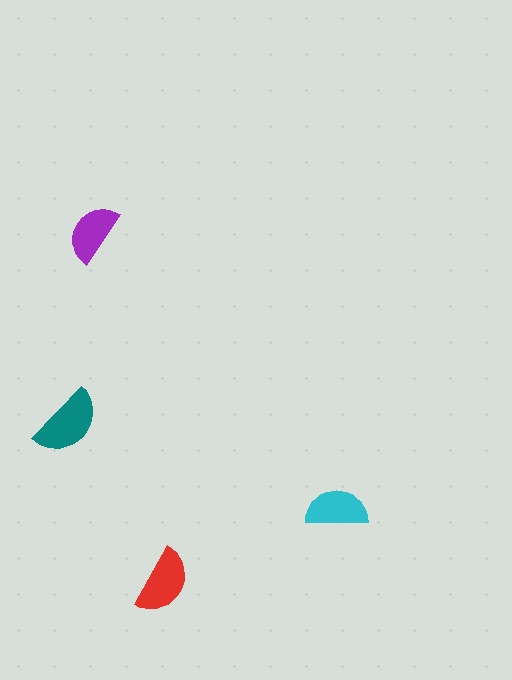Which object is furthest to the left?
The teal semicircle is leftmost.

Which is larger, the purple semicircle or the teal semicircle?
The teal one.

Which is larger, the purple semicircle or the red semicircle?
The red one.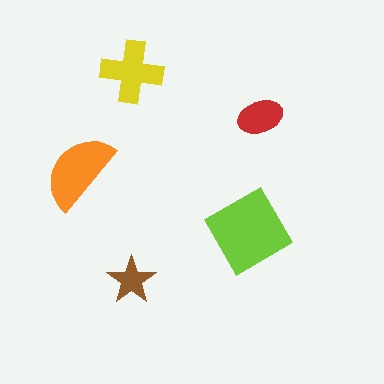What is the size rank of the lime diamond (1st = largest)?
1st.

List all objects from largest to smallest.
The lime diamond, the orange semicircle, the yellow cross, the red ellipse, the brown star.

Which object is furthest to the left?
The orange semicircle is leftmost.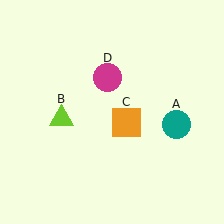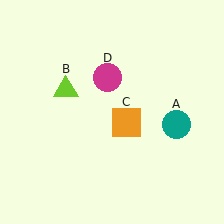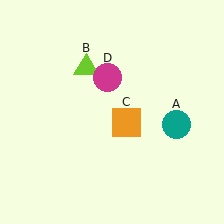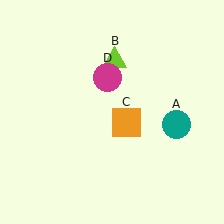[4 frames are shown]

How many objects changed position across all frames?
1 object changed position: lime triangle (object B).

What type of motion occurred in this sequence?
The lime triangle (object B) rotated clockwise around the center of the scene.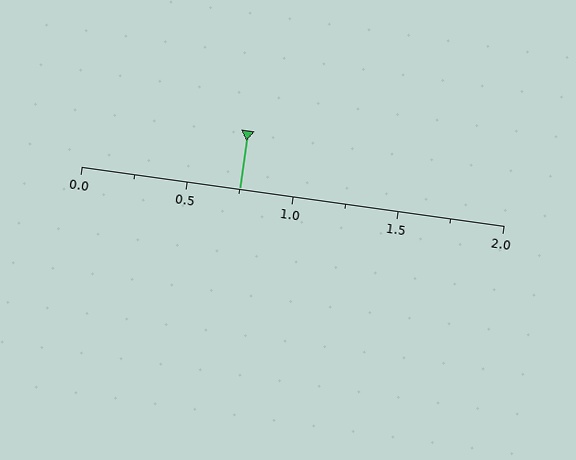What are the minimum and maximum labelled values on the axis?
The axis runs from 0.0 to 2.0.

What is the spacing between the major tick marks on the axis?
The major ticks are spaced 0.5 apart.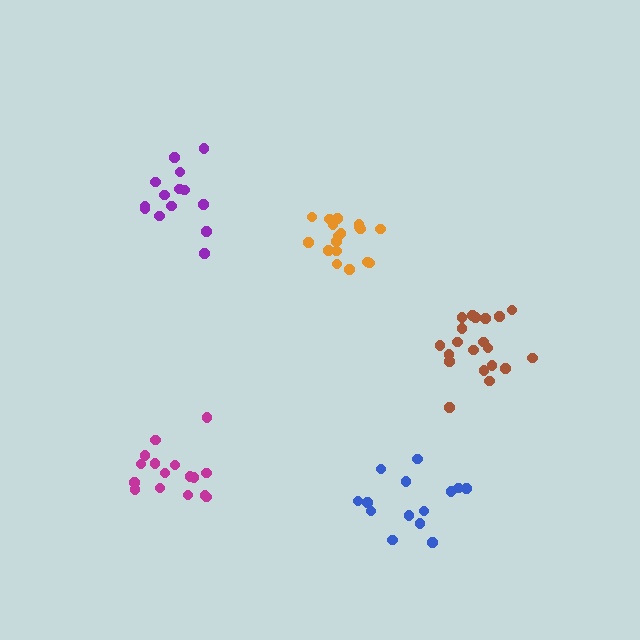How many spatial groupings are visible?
There are 5 spatial groupings.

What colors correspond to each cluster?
The clusters are colored: purple, orange, magenta, brown, blue.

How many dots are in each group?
Group 1: 14 dots, Group 2: 18 dots, Group 3: 16 dots, Group 4: 20 dots, Group 5: 14 dots (82 total).